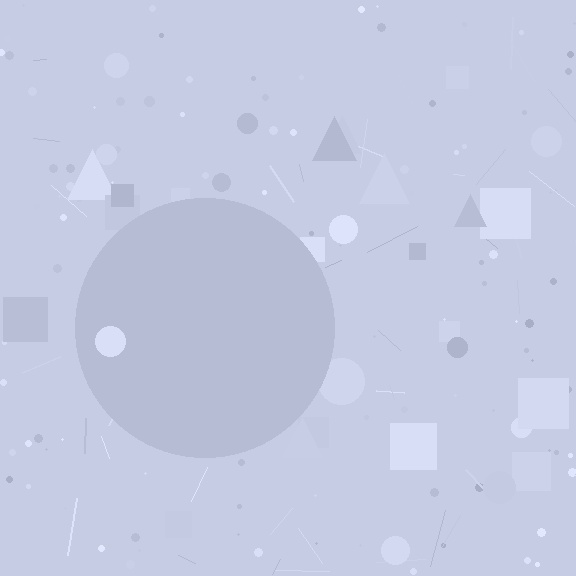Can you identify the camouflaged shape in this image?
The camouflaged shape is a circle.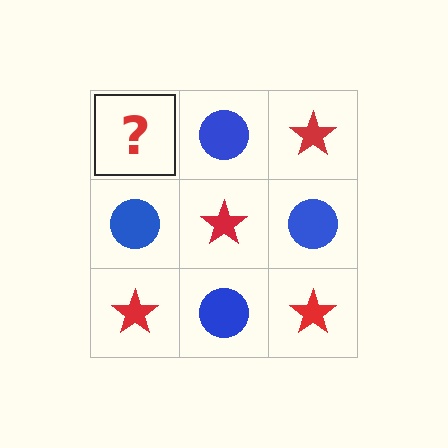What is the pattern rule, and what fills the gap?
The rule is that it alternates red star and blue circle in a checkerboard pattern. The gap should be filled with a red star.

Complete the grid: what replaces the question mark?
The question mark should be replaced with a red star.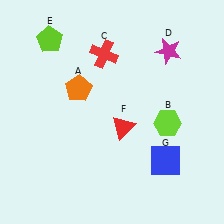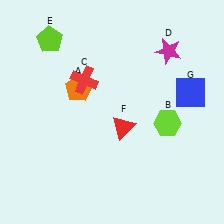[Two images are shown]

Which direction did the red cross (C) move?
The red cross (C) moved down.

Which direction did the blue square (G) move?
The blue square (G) moved up.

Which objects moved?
The objects that moved are: the red cross (C), the blue square (G).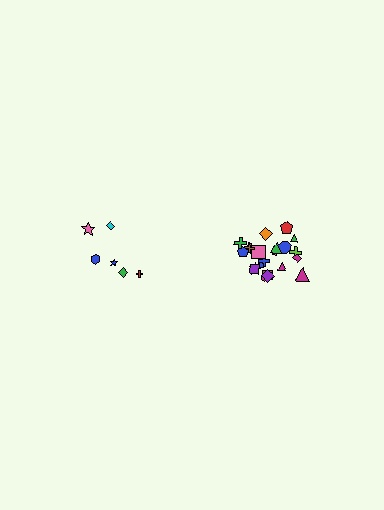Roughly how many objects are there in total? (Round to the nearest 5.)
Roughly 30 objects in total.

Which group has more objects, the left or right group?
The right group.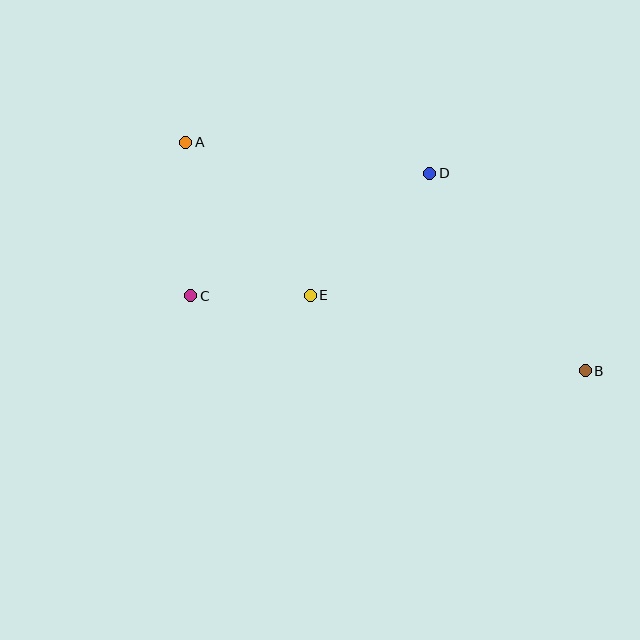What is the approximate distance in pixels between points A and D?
The distance between A and D is approximately 246 pixels.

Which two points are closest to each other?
Points C and E are closest to each other.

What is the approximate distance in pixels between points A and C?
The distance between A and C is approximately 153 pixels.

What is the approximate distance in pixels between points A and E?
The distance between A and E is approximately 197 pixels.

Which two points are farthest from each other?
Points A and B are farthest from each other.